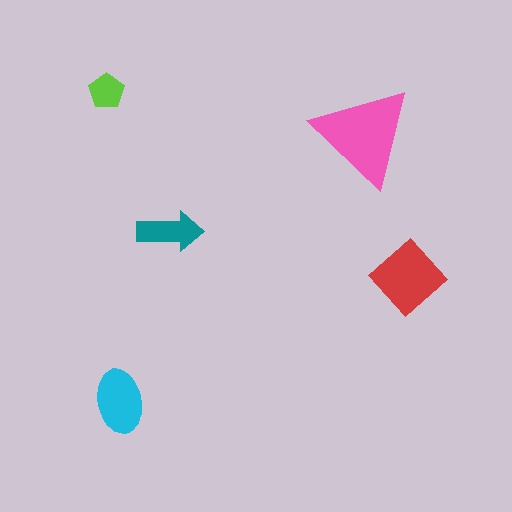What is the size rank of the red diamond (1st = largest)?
2nd.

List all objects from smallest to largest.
The lime pentagon, the teal arrow, the cyan ellipse, the red diamond, the pink triangle.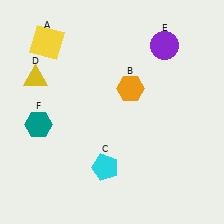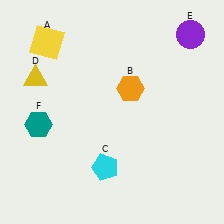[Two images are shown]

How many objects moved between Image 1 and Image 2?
1 object moved between the two images.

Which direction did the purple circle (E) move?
The purple circle (E) moved right.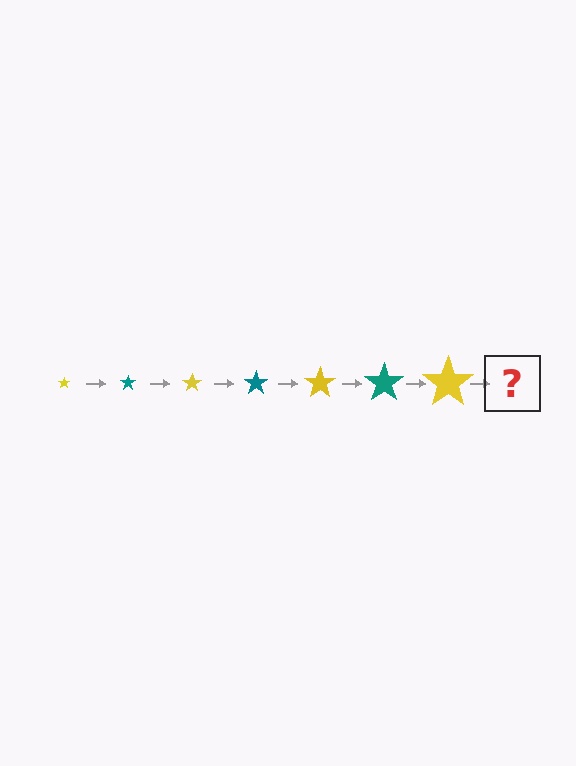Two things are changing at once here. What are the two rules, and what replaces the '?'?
The two rules are that the star grows larger each step and the color cycles through yellow and teal. The '?' should be a teal star, larger than the previous one.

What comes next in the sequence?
The next element should be a teal star, larger than the previous one.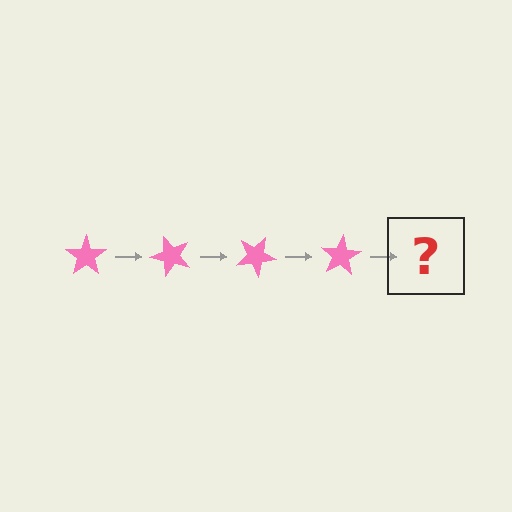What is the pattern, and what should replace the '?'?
The pattern is that the star rotates 50 degrees each step. The '?' should be a pink star rotated 200 degrees.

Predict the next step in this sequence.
The next step is a pink star rotated 200 degrees.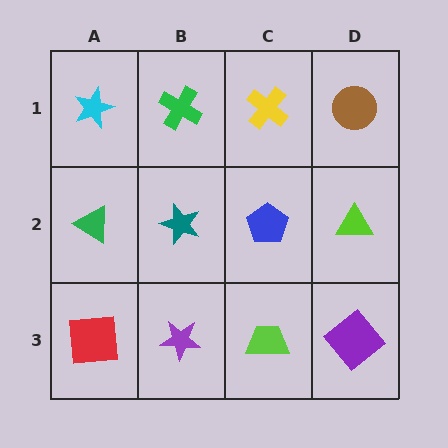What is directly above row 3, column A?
A green triangle.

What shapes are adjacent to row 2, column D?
A brown circle (row 1, column D), a purple diamond (row 3, column D), a blue pentagon (row 2, column C).